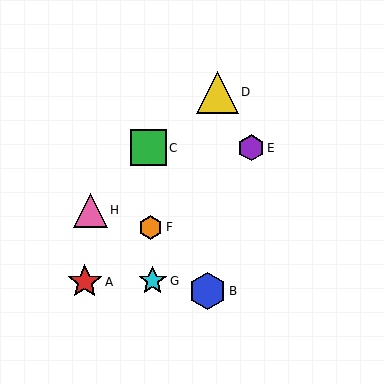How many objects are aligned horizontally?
2 objects (C, E) are aligned horizontally.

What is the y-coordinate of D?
Object D is at y≈92.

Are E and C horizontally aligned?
Yes, both are at y≈148.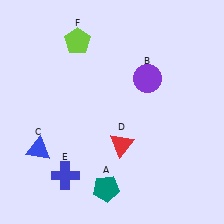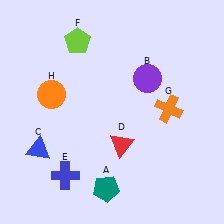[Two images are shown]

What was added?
An orange cross (G), an orange circle (H) were added in Image 2.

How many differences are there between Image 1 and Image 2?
There are 2 differences between the two images.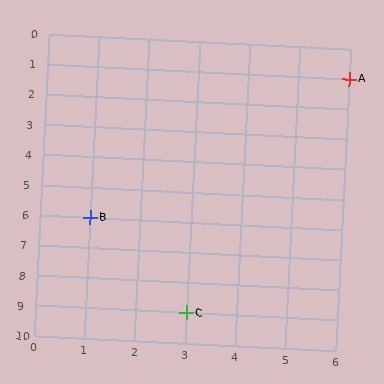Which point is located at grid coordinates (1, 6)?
Point B is at (1, 6).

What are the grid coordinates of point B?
Point B is at grid coordinates (1, 6).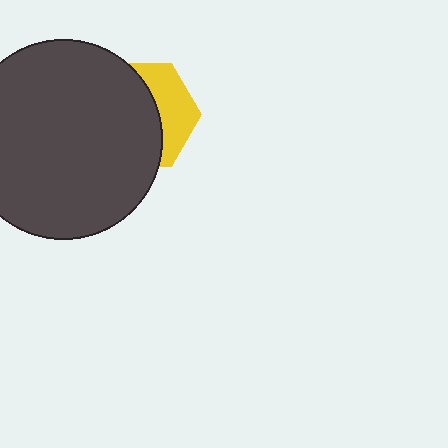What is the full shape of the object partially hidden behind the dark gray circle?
The partially hidden object is a yellow hexagon.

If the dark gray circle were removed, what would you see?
You would see the complete yellow hexagon.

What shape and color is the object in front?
The object in front is a dark gray circle.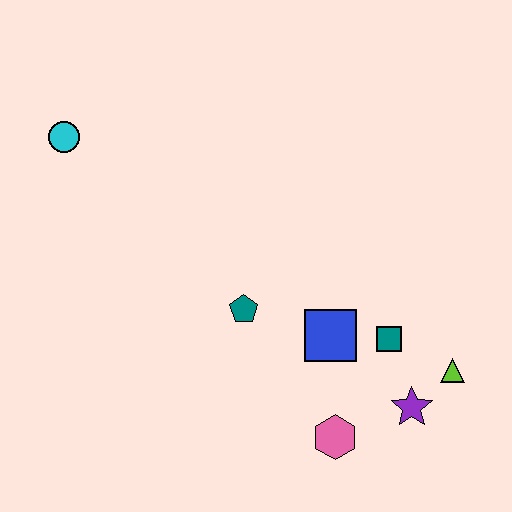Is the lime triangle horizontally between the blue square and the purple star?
No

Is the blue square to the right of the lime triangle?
No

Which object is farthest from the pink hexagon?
The cyan circle is farthest from the pink hexagon.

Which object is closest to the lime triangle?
The purple star is closest to the lime triangle.